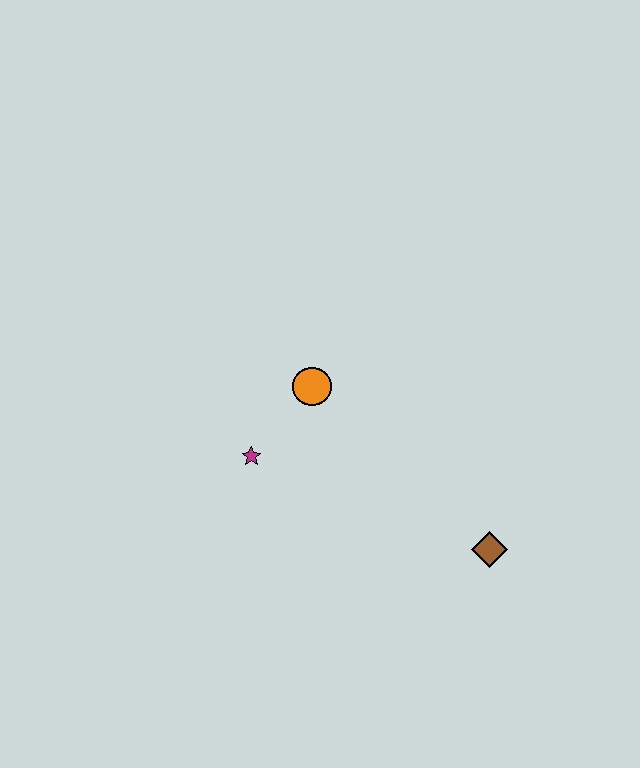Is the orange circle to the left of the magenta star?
No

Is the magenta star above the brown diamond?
Yes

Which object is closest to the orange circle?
The magenta star is closest to the orange circle.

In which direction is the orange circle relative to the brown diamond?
The orange circle is to the left of the brown diamond.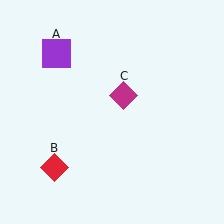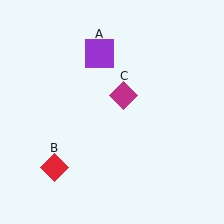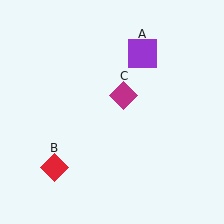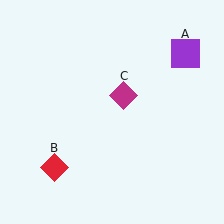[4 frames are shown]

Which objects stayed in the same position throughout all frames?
Red diamond (object B) and magenta diamond (object C) remained stationary.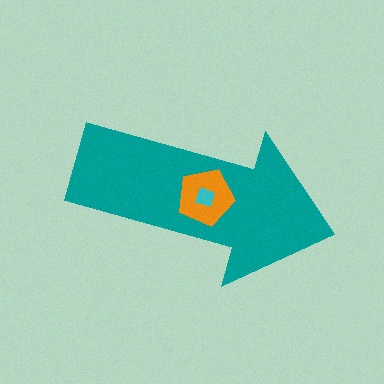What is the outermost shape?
The teal arrow.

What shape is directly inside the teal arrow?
The orange pentagon.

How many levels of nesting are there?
3.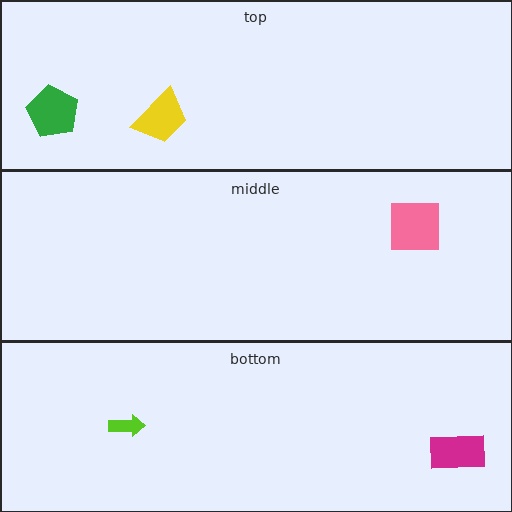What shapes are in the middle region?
The pink square.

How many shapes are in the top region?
2.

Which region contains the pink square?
The middle region.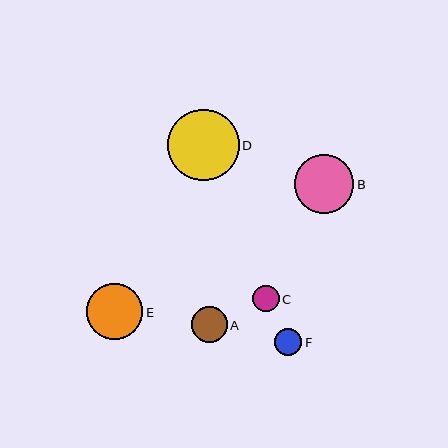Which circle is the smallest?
Circle C is the smallest with a size of approximately 26 pixels.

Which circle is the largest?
Circle D is the largest with a size of approximately 72 pixels.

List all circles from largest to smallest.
From largest to smallest: D, B, E, A, F, C.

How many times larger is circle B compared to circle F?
Circle B is approximately 2.2 times the size of circle F.